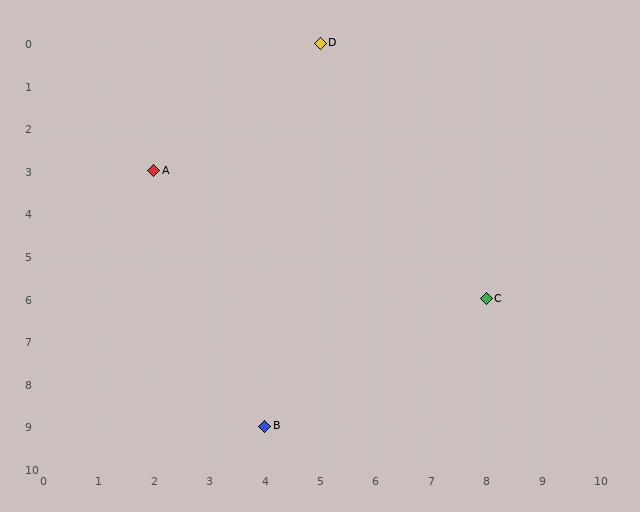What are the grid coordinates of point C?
Point C is at grid coordinates (8, 6).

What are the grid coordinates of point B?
Point B is at grid coordinates (4, 9).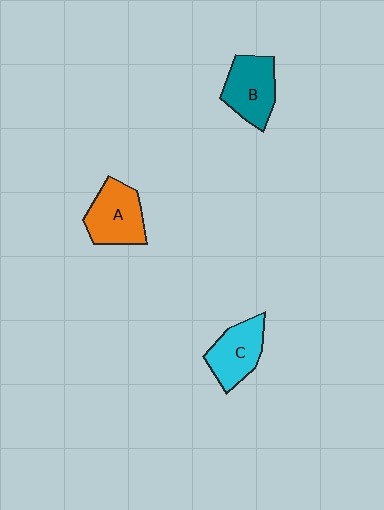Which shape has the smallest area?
Shape C (cyan).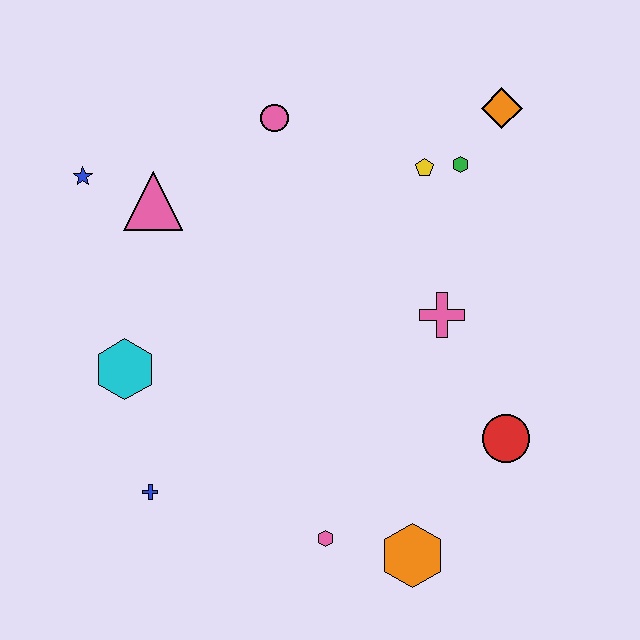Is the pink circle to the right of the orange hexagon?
No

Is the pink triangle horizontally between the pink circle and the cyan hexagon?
Yes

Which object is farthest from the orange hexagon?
The blue star is farthest from the orange hexagon.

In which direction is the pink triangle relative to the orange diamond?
The pink triangle is to the left of the orange diamond.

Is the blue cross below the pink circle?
Yes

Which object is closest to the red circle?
The pink cross is closest to the red circle.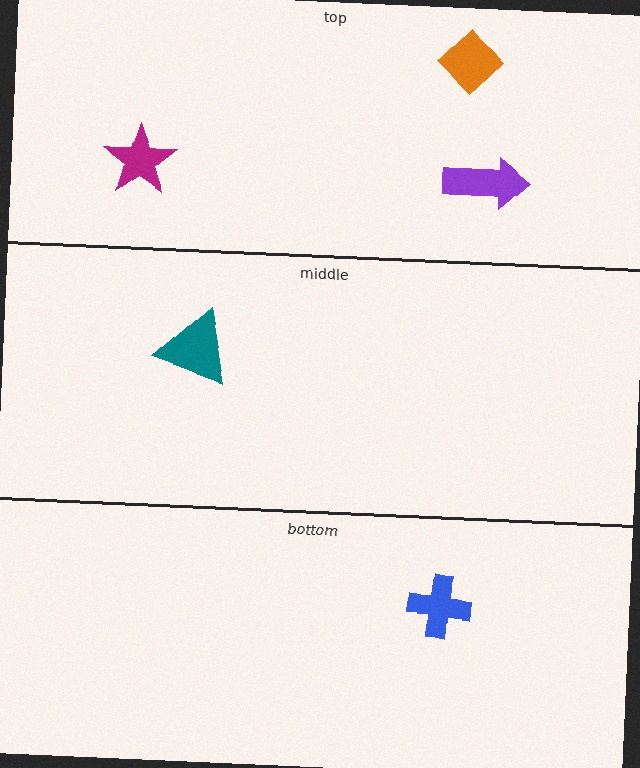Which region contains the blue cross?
The bottom region.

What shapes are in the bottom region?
The blue cross.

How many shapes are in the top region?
3.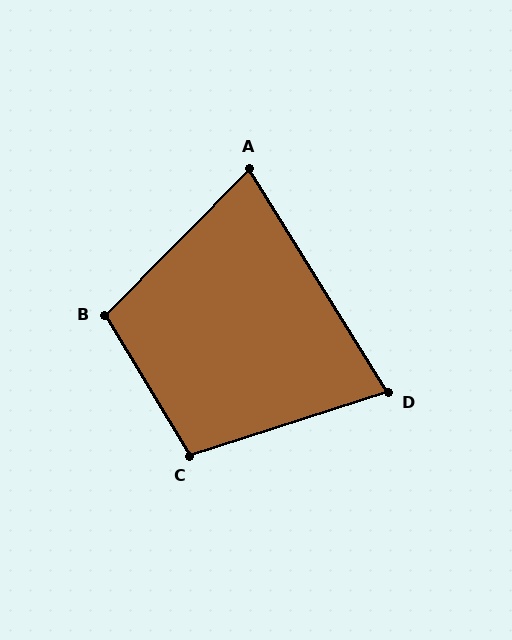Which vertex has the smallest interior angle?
D, at approximately 76 degrees.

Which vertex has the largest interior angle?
B, at approximately 104 degrees.